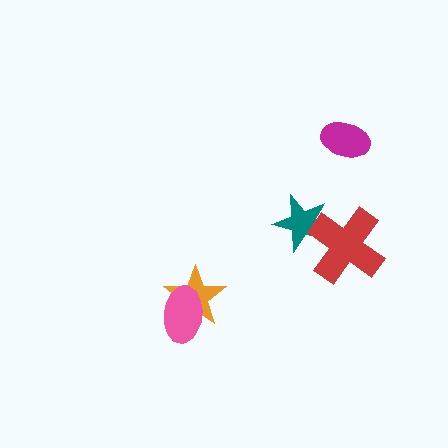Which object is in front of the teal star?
The red cross is in front of the teal star.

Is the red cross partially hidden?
No, no other shape covers it.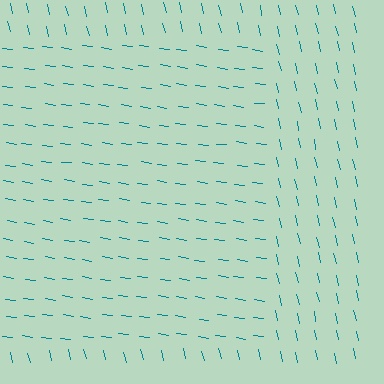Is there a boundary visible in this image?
Yes, there is a texture boundary formed by a change in line orientation.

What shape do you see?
I see a rectangle.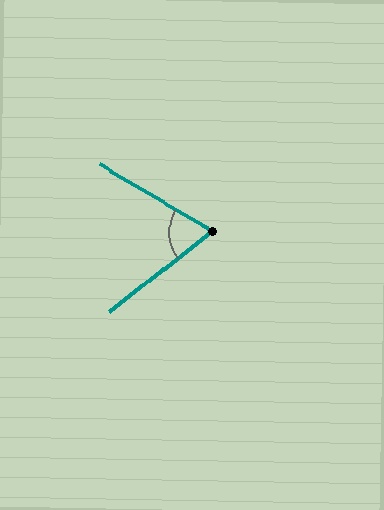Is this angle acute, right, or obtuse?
It is acute.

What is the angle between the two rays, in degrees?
Approximately 68 degrees.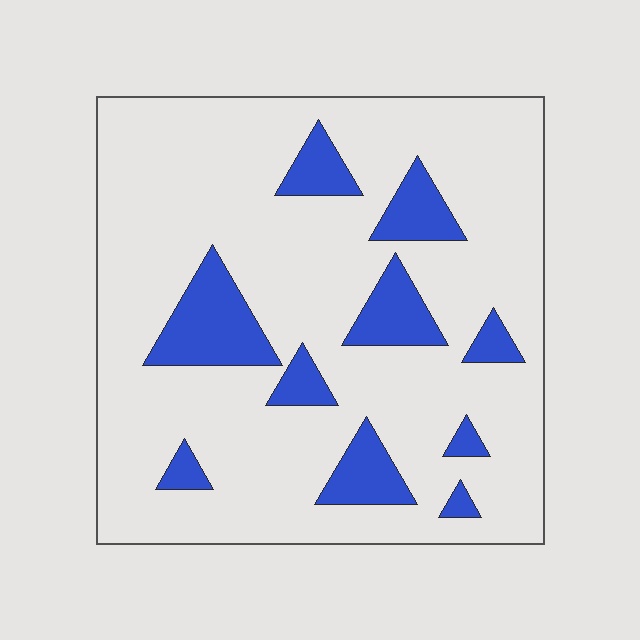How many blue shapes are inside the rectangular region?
10.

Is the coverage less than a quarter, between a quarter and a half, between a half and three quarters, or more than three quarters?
Less than a quarter.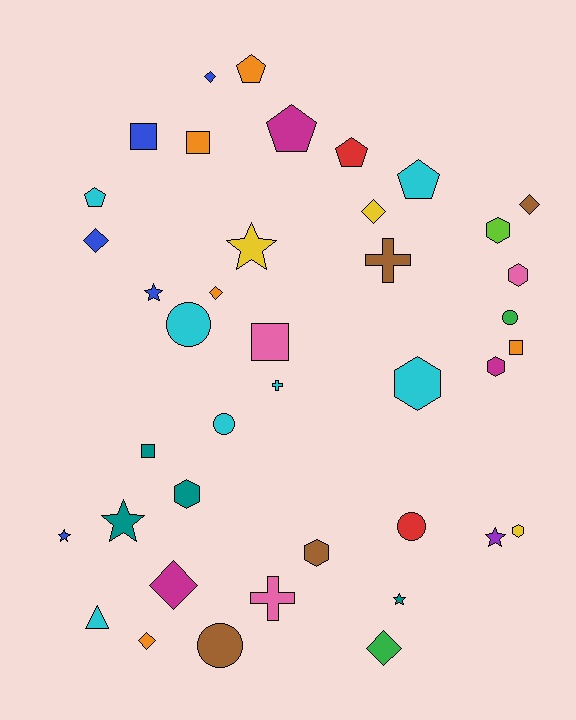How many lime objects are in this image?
There is 1 lime object.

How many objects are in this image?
There are 40 objects.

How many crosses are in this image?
There are 3 crosses.